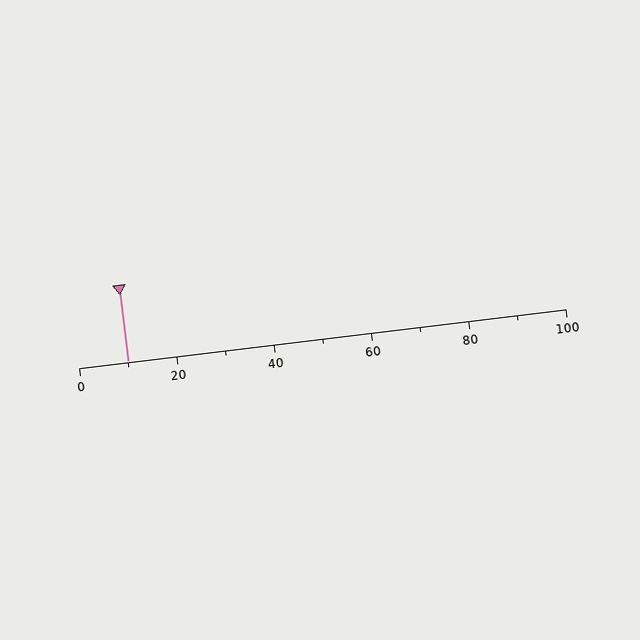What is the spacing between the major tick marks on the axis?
The major ticks are spaced 20 apart.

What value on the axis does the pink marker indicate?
The marker indicates approximately 10.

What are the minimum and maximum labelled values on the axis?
The axis runs from 0 to 100.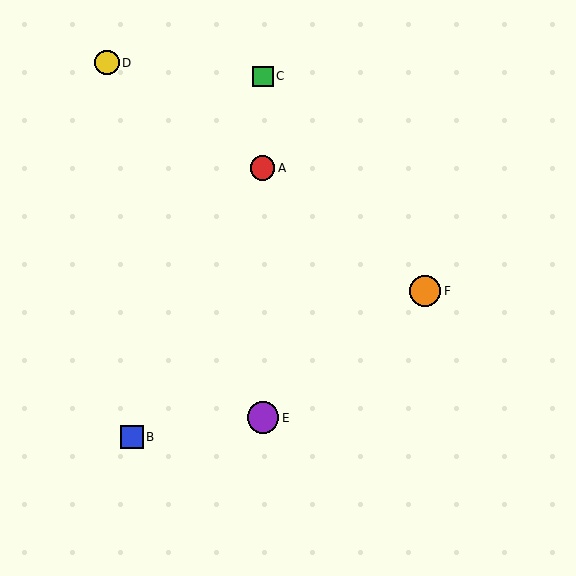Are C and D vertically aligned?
No, C is at x≈263 and D is at x≈107.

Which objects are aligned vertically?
Objects A, C, E are aligned vertically.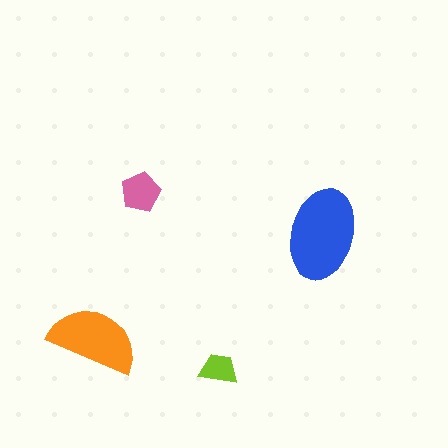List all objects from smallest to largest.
The lime trapezoid, the pink pentagon, the orange semicircle, the blue ellipse.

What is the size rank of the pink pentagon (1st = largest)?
3rd.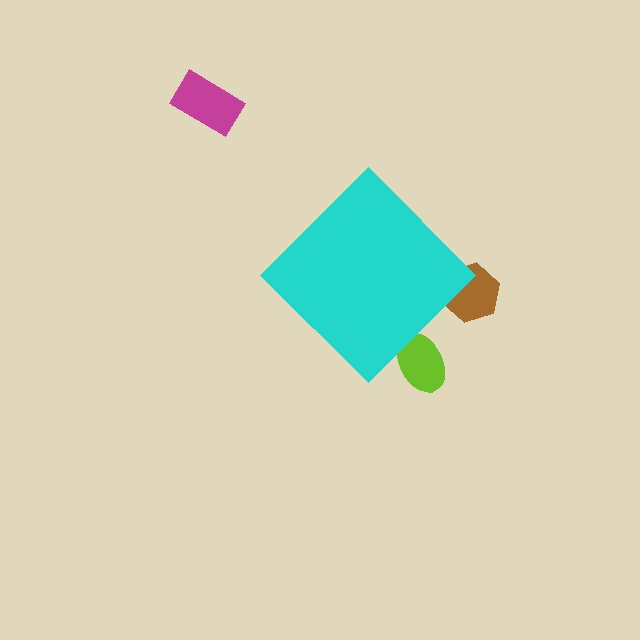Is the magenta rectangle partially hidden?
No, the magenta rectangle is fully visible.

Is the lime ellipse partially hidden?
Yes, the lime ellipse is partially hidden behind the cyan diamond.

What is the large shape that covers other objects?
A cyan diamond.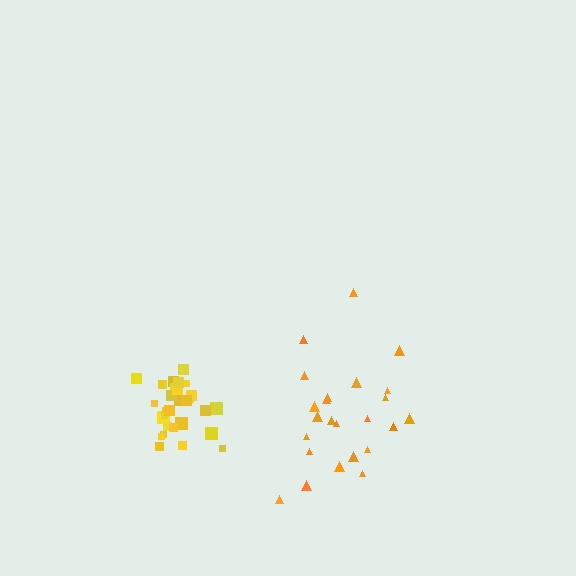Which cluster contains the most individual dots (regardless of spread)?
Yellow (30).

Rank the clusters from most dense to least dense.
yellow, orange.